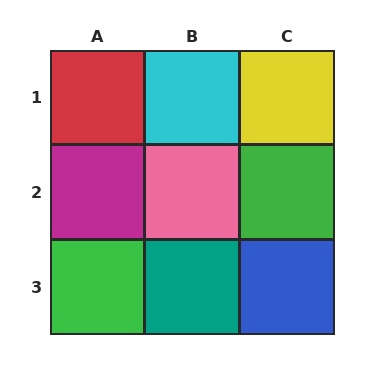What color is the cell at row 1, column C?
Yellow.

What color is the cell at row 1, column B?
Cyan.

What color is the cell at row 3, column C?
Blue.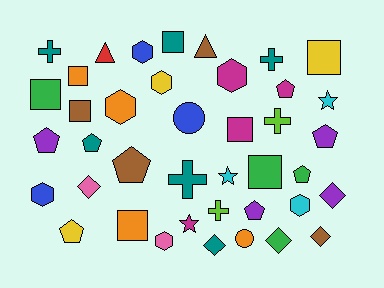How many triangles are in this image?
There are 2 triangles.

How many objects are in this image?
There are 40 objects.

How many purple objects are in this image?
There are 4 purple objects.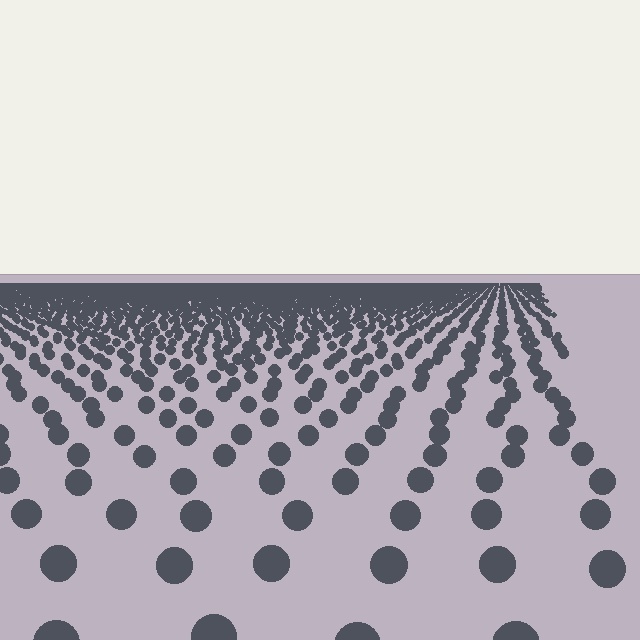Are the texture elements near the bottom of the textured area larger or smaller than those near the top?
Larger. Near the bottom, elements are closer to the viewer and appear at a bigger on-screen size.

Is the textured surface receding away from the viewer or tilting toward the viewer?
The surface is receding away from the viewer. Texture elements get smaller and denser toward the top.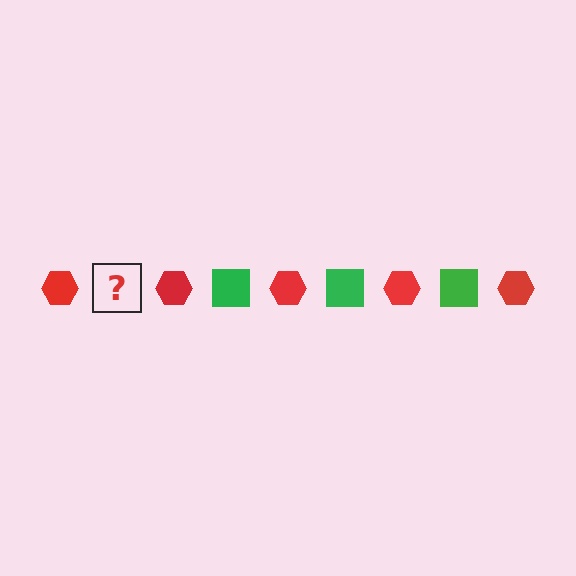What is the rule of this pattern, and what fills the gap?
The rule is that the pattern alternates between red hexagon and green square. The gap should be filled with a green square.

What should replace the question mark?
The question mark should be replaced with a green square.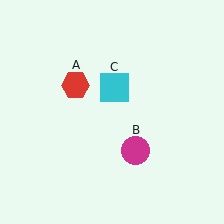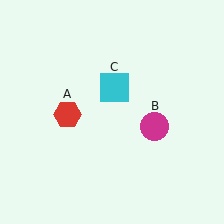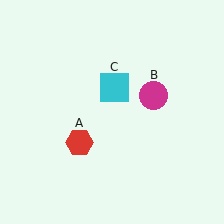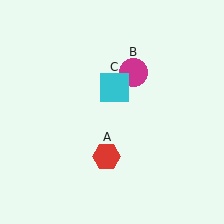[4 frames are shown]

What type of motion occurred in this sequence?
The red hexagon (object A), magenta circle (object B) rotated counterclockwise around the center of the scene.